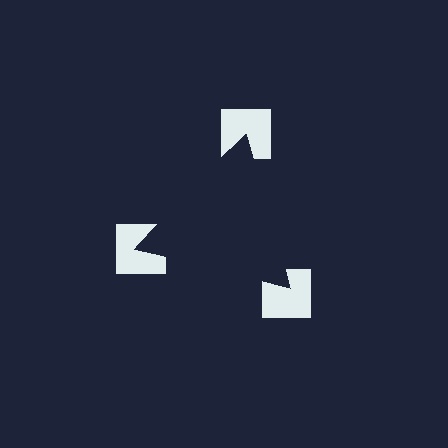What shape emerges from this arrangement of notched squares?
An illusory triangle — its edges are inferred from the aligned wedge cuts in the notched squares, not physically drawn.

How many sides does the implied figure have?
3 sides.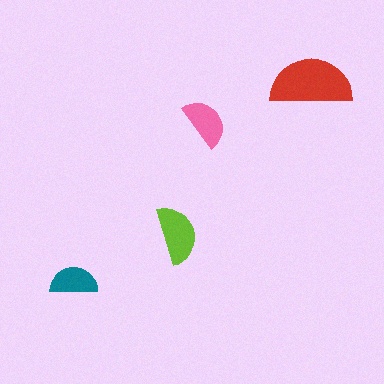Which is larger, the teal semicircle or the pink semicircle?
The pink one.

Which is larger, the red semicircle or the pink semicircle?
The red one.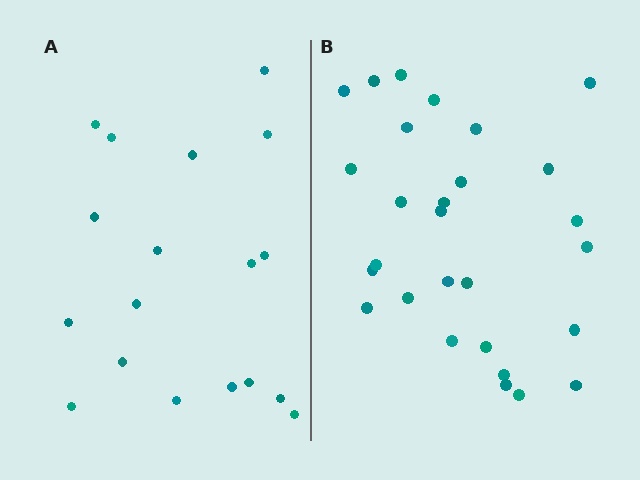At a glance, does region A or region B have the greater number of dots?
Region B (the right region) has more dots.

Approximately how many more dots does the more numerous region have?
Region B has roughly 10 or so more dots than region A.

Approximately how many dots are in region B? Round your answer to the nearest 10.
About 30 dots. (The exact count is 28, which rounds to 30.)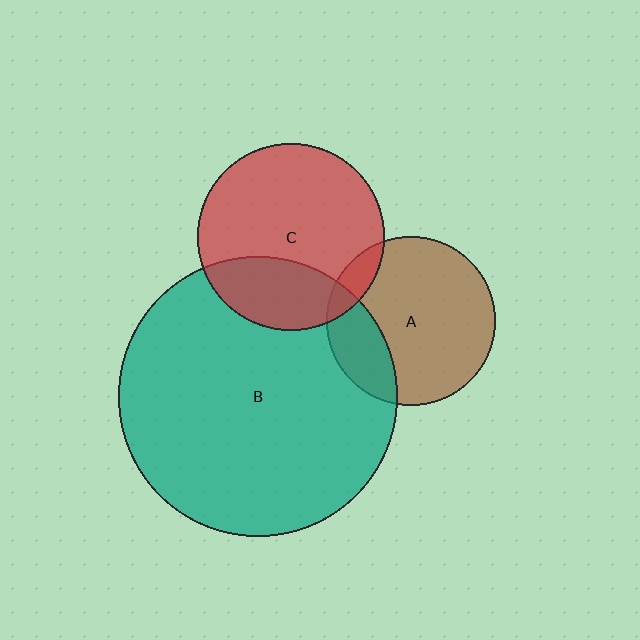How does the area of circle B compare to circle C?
Approximately 2.2 times.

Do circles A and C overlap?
Yes.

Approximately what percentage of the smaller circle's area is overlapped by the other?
Approximately 10%.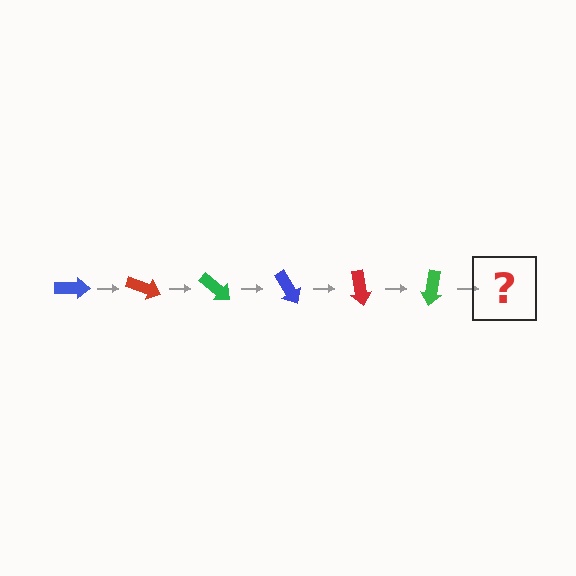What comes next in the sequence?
The next element should be a blue arrow, rotated 120 degrees from the start.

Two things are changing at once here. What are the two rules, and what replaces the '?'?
The two rules are that it rotates 20 degrees each step and the color cycles through blue, red, and green. The '?' should be a blue arrow, rotated 120 degrees from the start.